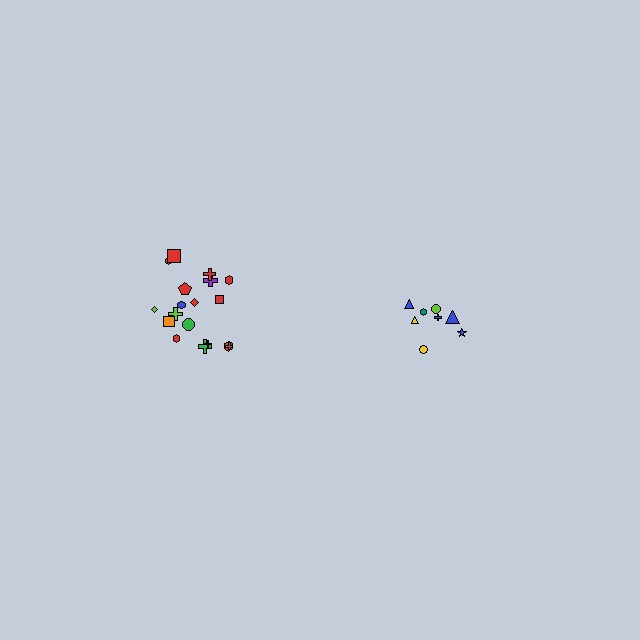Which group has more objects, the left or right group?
The left group.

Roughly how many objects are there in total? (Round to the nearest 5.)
Roughly 25 objects in total.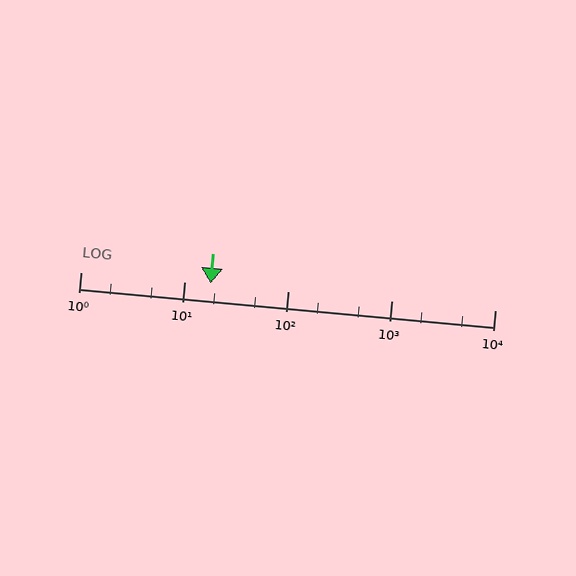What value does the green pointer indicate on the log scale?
The pointer indicates approximately 18.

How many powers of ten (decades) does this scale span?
The scale spans 4 decades, from 1 to 10000.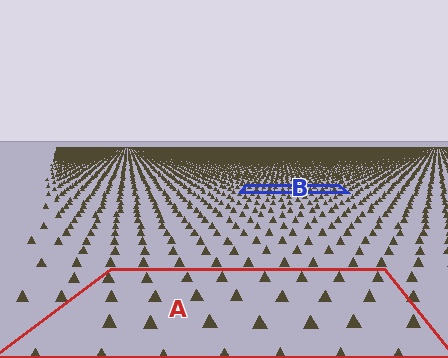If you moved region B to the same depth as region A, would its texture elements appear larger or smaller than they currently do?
They would appear larger. At a closer depth, the same texture elements are projected at a bigger on-screen size.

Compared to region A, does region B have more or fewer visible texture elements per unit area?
Region B has more texture elements per unit area — they are packed more densely because it is farther away.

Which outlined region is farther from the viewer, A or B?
Region B is farther from the viewer — the texture elements inside it appear smaller and more densely packed.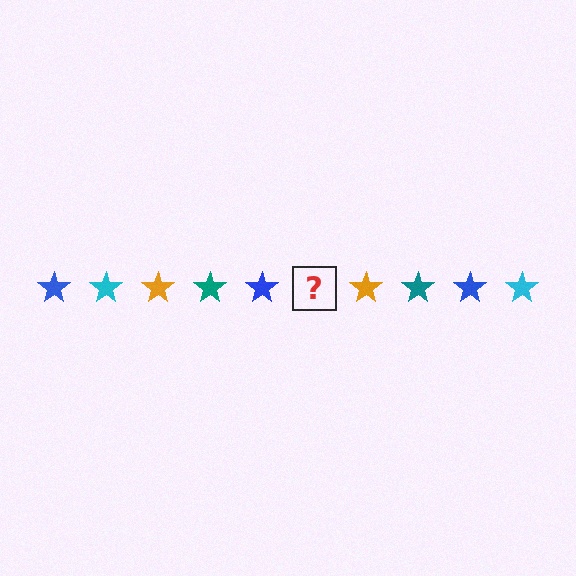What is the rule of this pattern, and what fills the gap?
The rule is that the pattern cycles through blue, cyan, orange, teal stars. The gap should be filled with a cyan star.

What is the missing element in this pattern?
The missing element is a cyan star.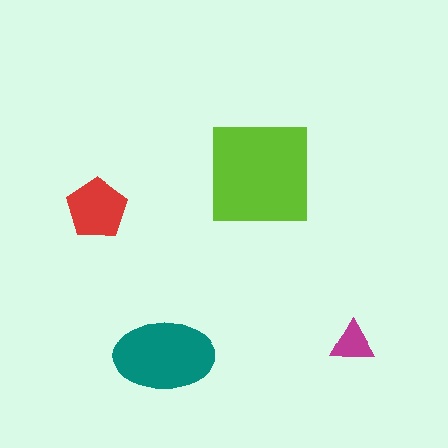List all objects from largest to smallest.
The lime square, the teal ellipse, the red pentagon, the magenta triangle.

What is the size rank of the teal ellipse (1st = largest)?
2nd.